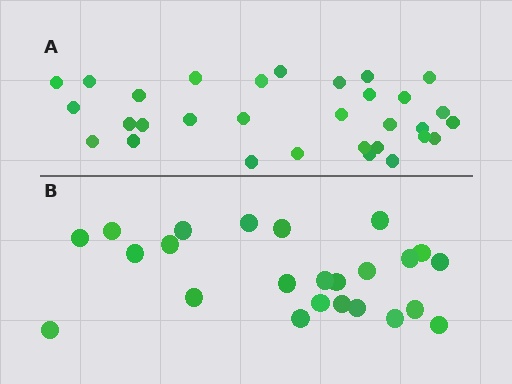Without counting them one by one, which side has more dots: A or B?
Region A (the top region) has more dots.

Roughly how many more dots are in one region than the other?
Region A has roughly 8 or so more dots than region B.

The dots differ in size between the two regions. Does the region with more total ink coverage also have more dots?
No. Region B has more total ink coverage because its dots are larger, but region A actually contains more individual dots. Total area can be misleading — the number of items is what matters here.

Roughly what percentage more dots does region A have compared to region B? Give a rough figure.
About 30% more.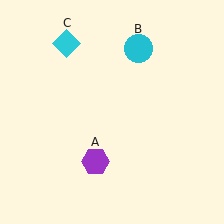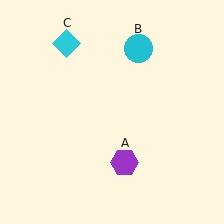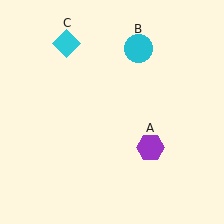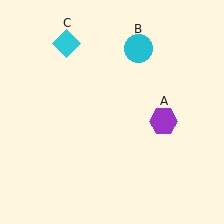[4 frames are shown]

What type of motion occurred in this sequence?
The purple hexagon (object A) rotated counterclockwise around the center of the scene.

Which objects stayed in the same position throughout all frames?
Cyan circle (object B) and cyan diamond (object C) remained stationary.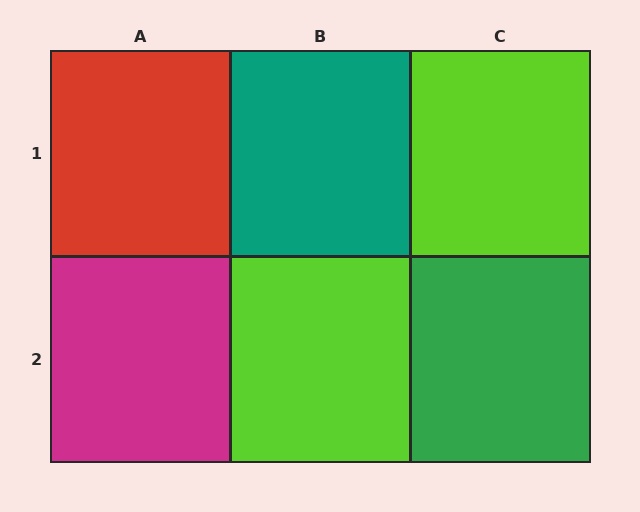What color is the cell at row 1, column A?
Red.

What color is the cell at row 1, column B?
Teal.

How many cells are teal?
1 cell is teal.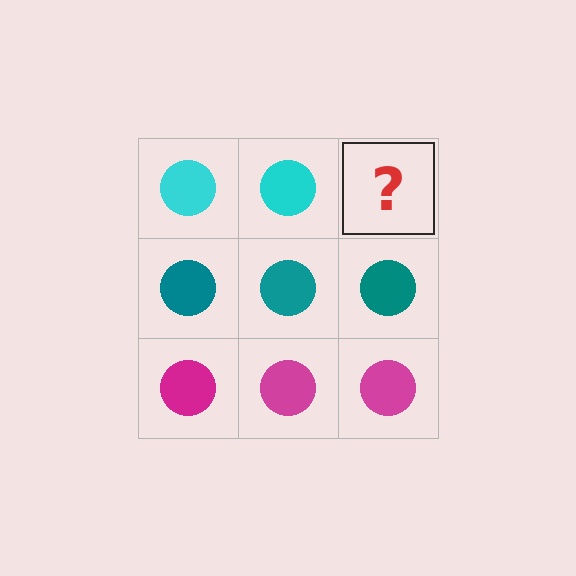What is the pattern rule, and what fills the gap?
The rule is that each row has a consistent color. The gap should be filled with a cyan circle.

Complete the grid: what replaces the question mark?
The question mark should be replaced with a cyan circle.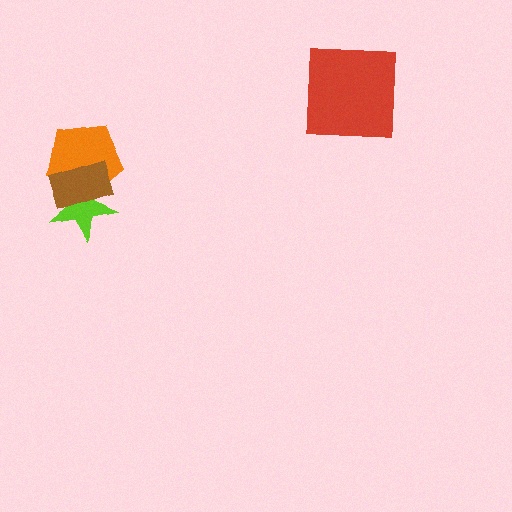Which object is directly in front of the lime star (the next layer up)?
The orange pentagon is directly in front of the lime star.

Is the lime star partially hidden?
Yes, it is partially covered by another shape.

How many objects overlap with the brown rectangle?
2 objects overlap with the brown rectangle.